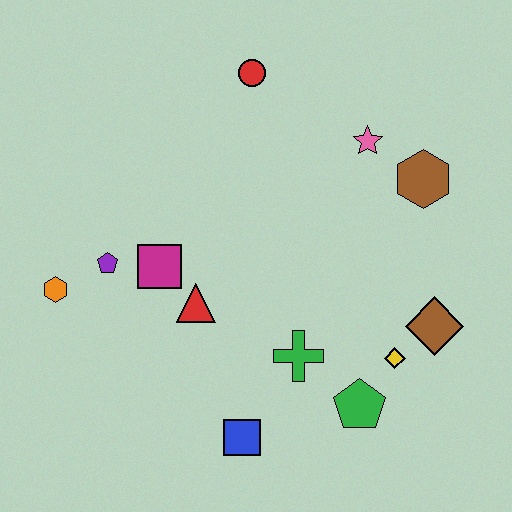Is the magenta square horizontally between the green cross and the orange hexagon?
Yes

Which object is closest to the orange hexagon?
The purple pentagon is closest to the orange hexagon.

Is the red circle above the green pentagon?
Yes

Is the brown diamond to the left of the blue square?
No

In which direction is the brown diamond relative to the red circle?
The brown diamond is below the red circle.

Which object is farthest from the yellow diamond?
The orange hexagon is farthest from the yellow diamond.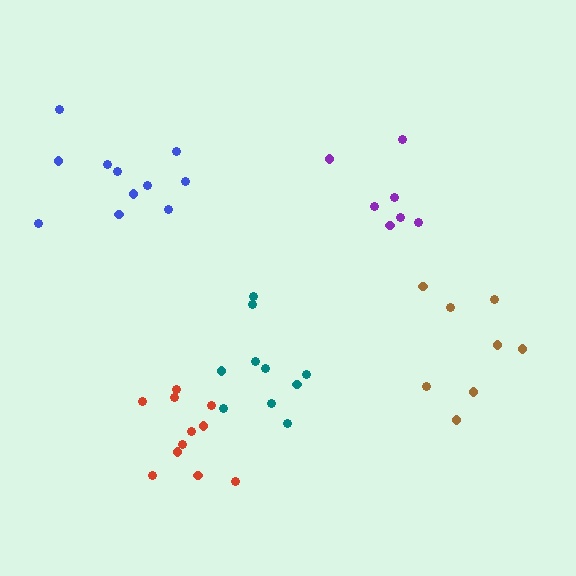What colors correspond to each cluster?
The clusters are colored: brown, purple, teal, blue, red.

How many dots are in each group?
Group 1: 8 dots, Group 2: 7 dots, Group 3: 10 dots, Group 4: 11 dots, Group 5: 11 dots (47 total).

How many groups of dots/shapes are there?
There are 5 groups.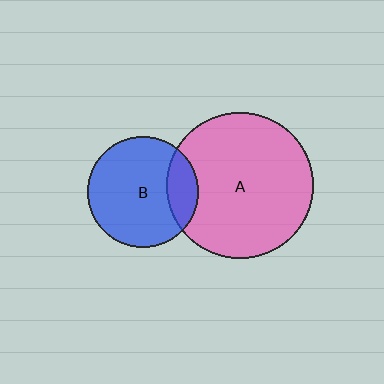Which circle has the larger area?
Circle A (pink).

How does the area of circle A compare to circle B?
Approximately 1.8 times.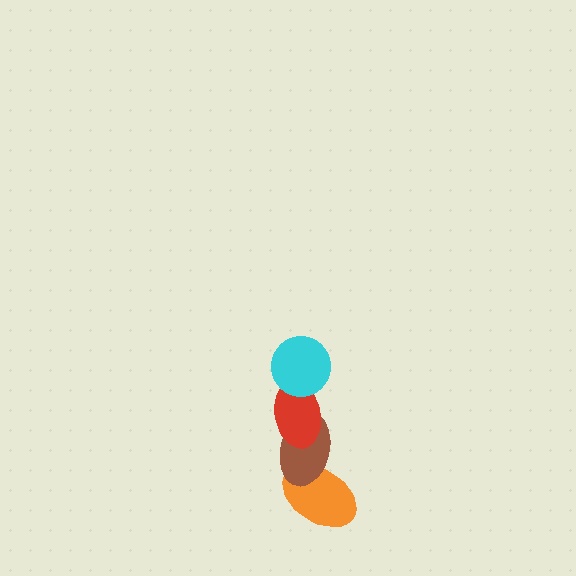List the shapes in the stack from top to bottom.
From top to bottom: the cyan circle, the red ellipse, the brown ellipse, the orange ellipse.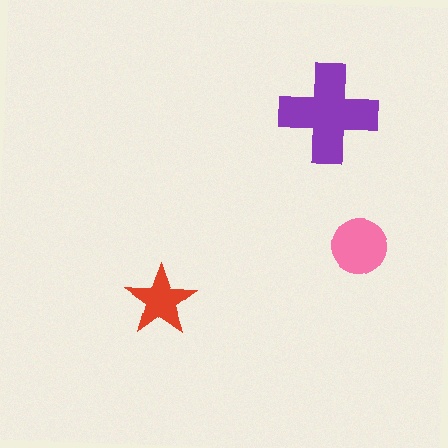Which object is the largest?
The purple cross.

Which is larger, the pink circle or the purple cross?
The purple cross.